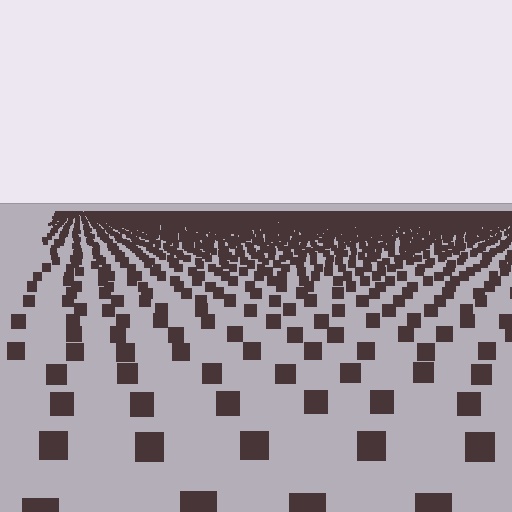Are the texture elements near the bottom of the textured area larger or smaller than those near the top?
Larger. Near the bottom, elements are closer to the viewer and appear at a bigger on-screen size.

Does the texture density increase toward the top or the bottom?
Density increases toward the top.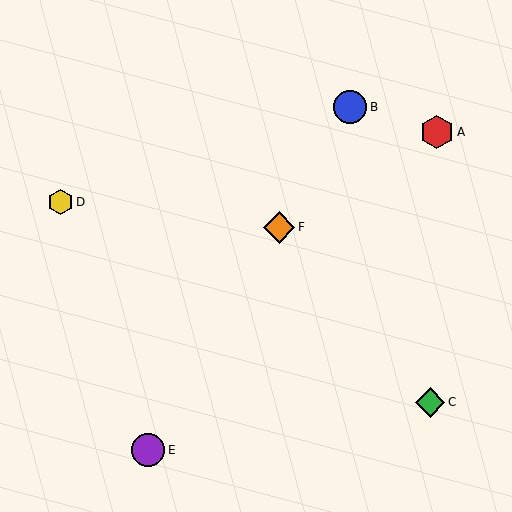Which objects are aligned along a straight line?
Objects B, E, F are aligned along a straight line.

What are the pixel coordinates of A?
Object A is at (437, 132).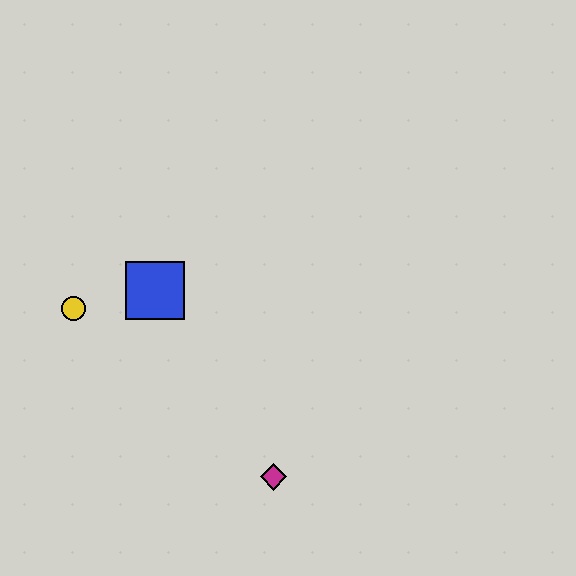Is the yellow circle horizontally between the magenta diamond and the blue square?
No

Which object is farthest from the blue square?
The magenta diamond is farthest from the blue square.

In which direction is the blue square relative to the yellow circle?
The blue square is to the right of the yellow circle.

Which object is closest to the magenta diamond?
The blue square is closest to the magenta diamond.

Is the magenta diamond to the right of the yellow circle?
Yes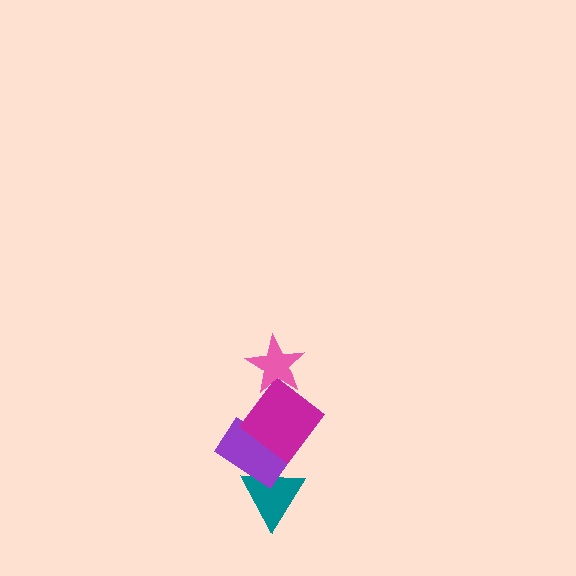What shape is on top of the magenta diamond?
The pink star is on top of the magenta diamond.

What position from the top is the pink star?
The pink star is 1st from the top.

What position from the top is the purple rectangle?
The purple rectangle is 3rd from the top.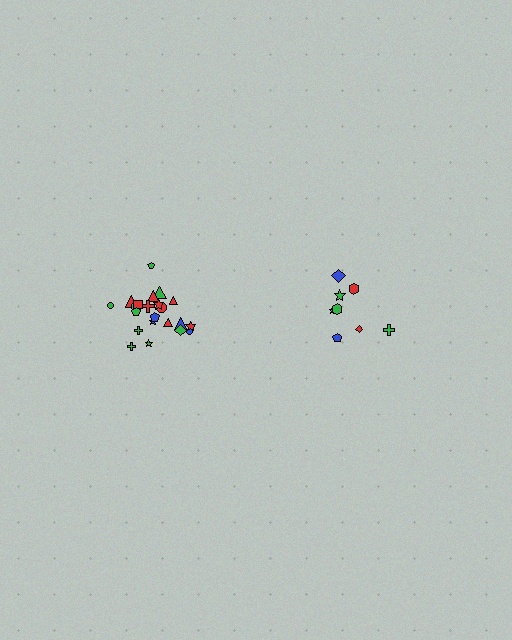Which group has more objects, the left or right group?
The left group.